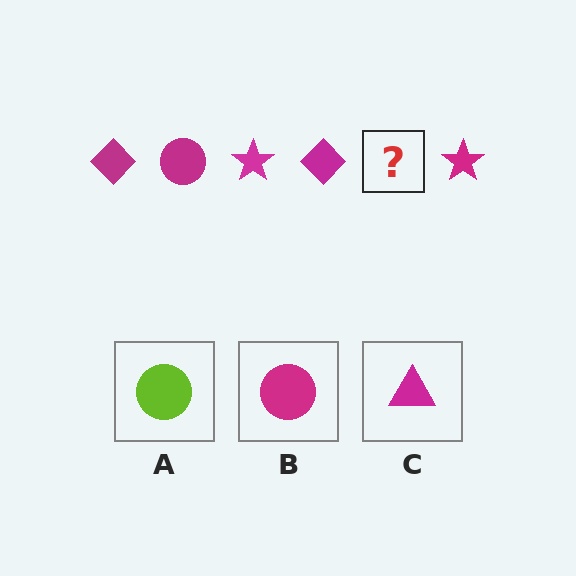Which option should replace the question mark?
Option B.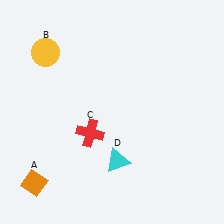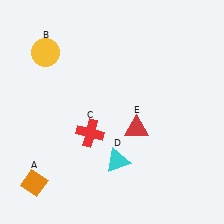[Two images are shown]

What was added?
A red triangle (E) was added in Image 2.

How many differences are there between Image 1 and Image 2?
There is 1 difference between the two images.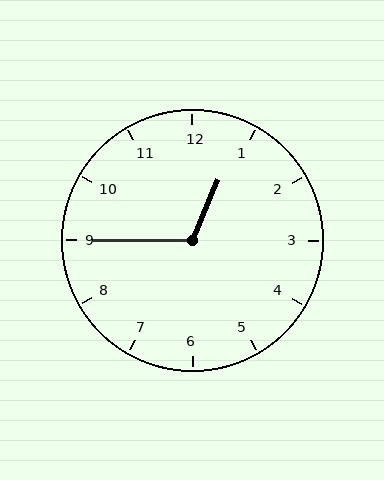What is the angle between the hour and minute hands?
Approximately 112 degrees.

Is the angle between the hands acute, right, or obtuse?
It is obtuse.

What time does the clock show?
12:45.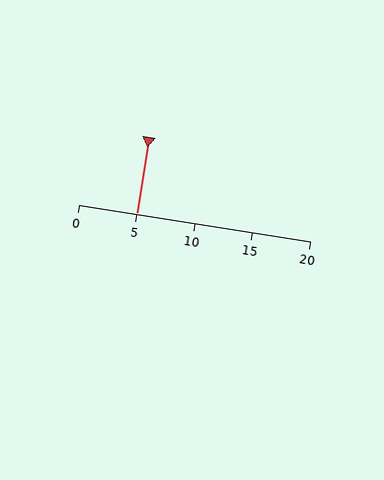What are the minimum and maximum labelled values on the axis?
The axis runs from 0 to 20.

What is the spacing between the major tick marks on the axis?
The major ticks are spaced 5 apart.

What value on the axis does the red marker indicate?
The marker indicates approximately 5.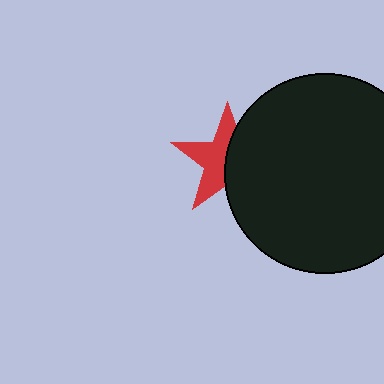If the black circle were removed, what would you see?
You would see the complete red star.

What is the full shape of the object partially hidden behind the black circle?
The partially hidden object is a red star.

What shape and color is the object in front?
The object in front is a black circle.